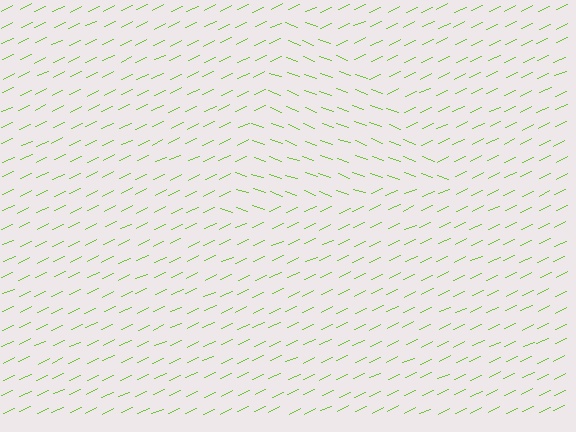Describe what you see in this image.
The image is filled with small lime line segments. A triangle region in the image has lines oriented differently from the surrounding lines, creating a visible texture boundary.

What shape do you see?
I see a triangle.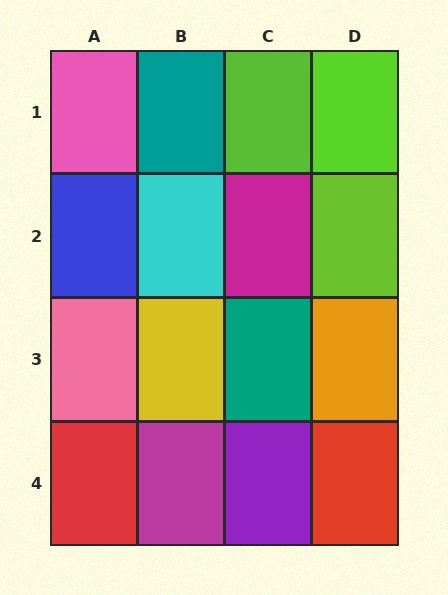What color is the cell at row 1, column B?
Teal.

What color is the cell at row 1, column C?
Lime.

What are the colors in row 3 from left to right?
Pink, yellow, teal, orange.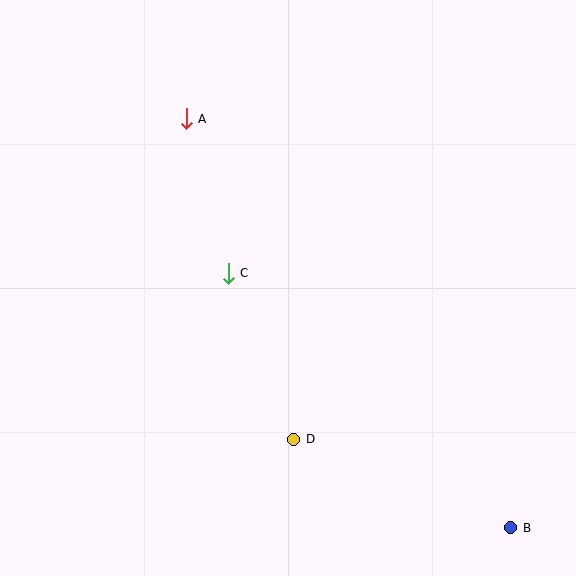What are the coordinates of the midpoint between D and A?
The midpoint between D and A is at (240, 279).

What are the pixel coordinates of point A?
Point A is at (186, 119).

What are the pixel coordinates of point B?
Point B is at (511, 528).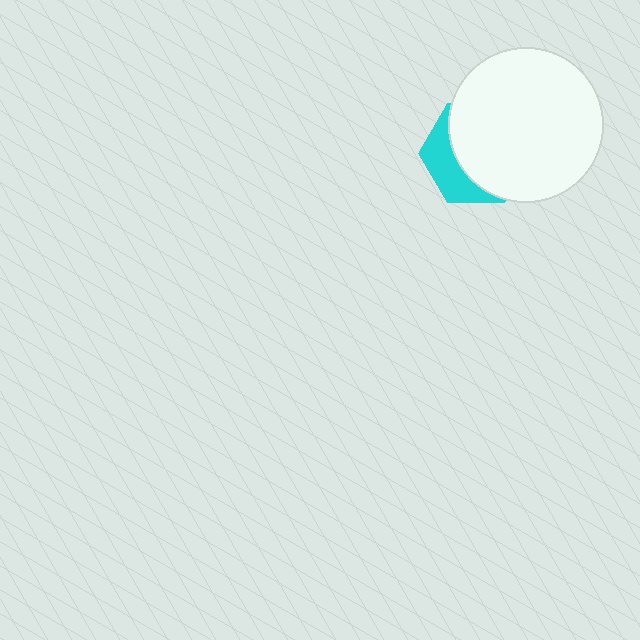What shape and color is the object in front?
The object in front is a white circle.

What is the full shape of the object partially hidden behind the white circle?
The partially hidden object is a cyan hexagon.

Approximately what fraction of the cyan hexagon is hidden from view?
Roughly 67% of the cyan hexagon is hidden behind the white circle.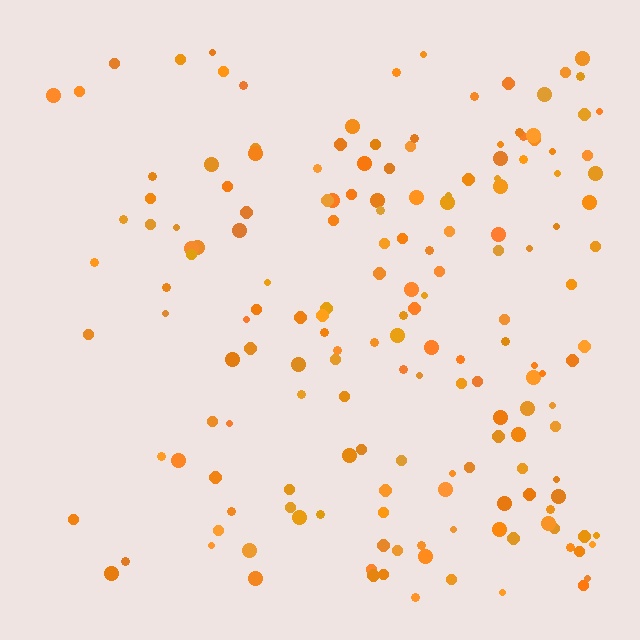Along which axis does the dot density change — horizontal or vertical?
Horizontal.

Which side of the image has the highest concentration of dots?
The right.